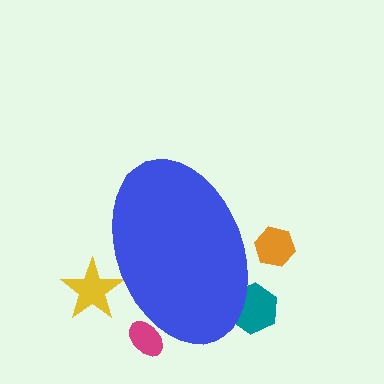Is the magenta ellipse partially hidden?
Yes, the magenta ellipse is partially hidden behind the blue ellipse.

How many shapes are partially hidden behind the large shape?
4 shapes are partially hidden.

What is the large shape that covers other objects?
A blue ellipse.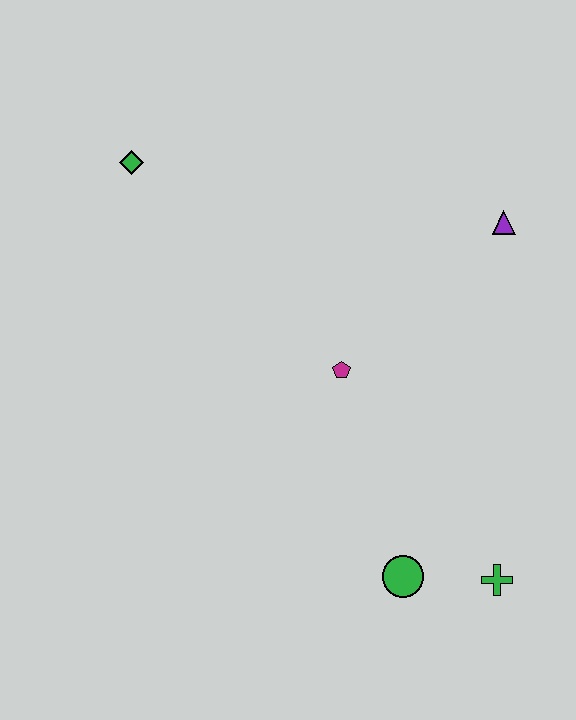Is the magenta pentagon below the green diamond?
Yes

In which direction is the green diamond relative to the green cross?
The green diamond is above the green cross.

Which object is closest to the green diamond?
The magenta pentagon is closest to the green diamond.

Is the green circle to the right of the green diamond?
Yes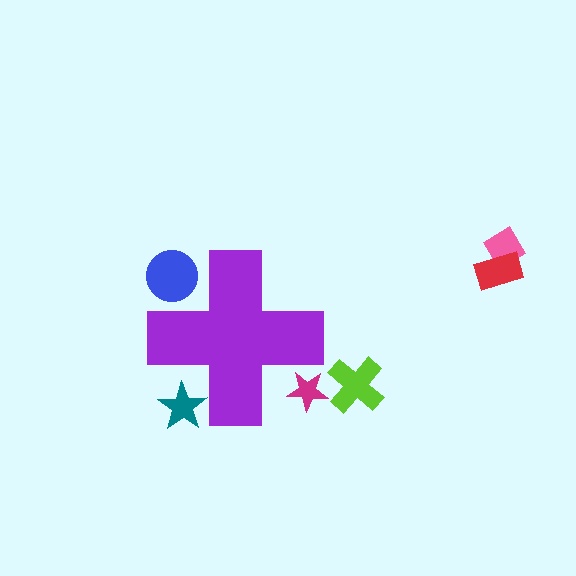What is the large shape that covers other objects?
A purple cross.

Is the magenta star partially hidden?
Yes, the magenta star is partially hidden behind the purple cross.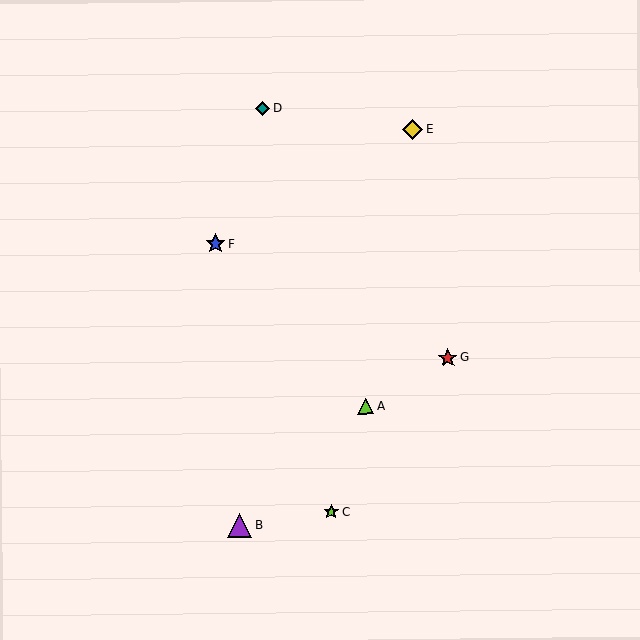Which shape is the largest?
The purple triangle (labeled B) is the largest.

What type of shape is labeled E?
Shape E is a yellow diamond.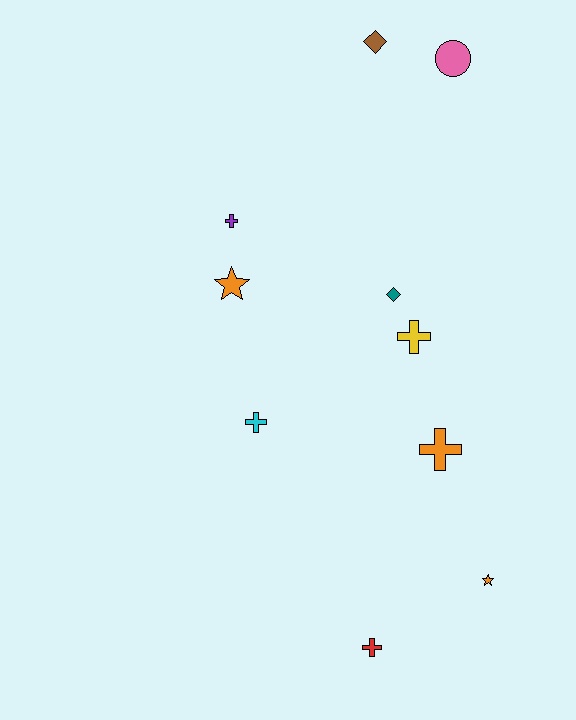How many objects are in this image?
There are 10 objects.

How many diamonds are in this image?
There are 2 diamonds.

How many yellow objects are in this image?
There is 1 yellow object.